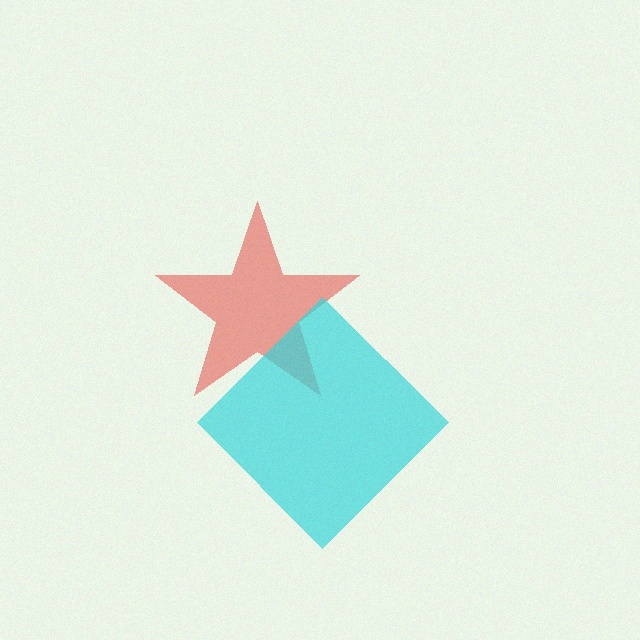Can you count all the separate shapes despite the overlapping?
Yes, there are 2 separate shapes.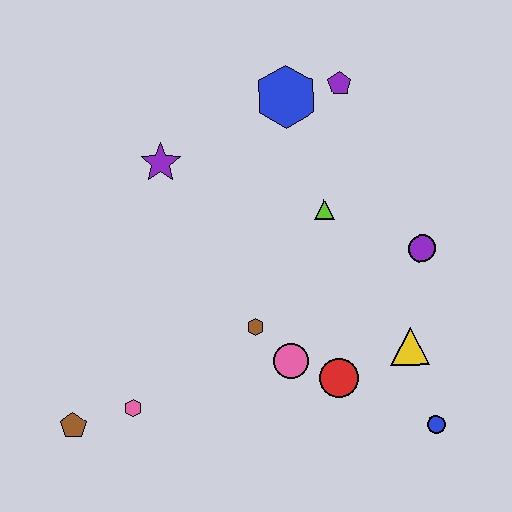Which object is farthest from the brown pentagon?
The purple pentagon is farthest from the brown pentagon.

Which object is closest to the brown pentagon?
The pink hexagon is closest to the brown pentagon.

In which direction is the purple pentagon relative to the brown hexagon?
The purple pentagon is above the brown hexagon.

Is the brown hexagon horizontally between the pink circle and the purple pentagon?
No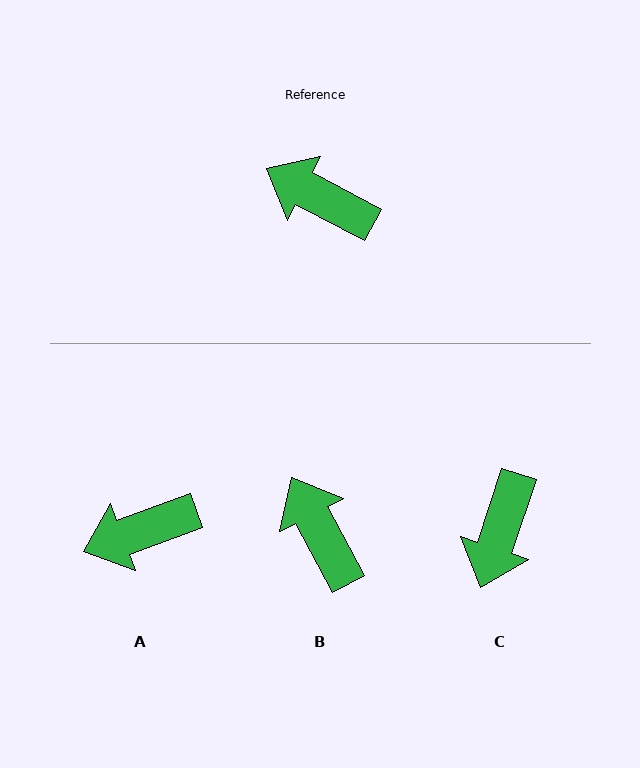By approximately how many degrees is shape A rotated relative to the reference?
Approximately 48 degrees counter-clockwise.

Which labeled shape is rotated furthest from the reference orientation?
C, about 99 degrees away.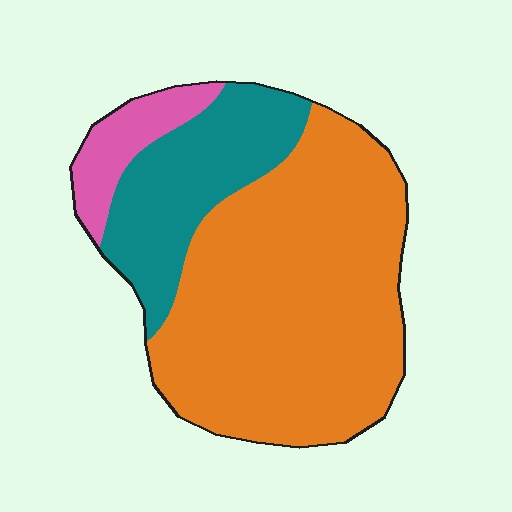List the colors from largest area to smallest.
From largest to smallest: orange, teal, pink.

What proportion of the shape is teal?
Teal covers roughly 25% of the shape.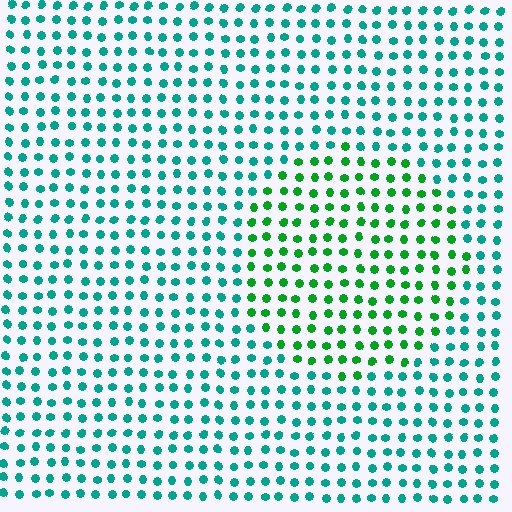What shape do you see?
I see a circle.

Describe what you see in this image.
The image is filled with small teal elements in a uniform arrangement. A circle-shaped region is visible where the elements are tinted to a slightly different hue, forming a subtle color boundary.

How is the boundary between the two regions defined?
The boundary is defined purely by a slight shift in hue (about 42 degrees). Spacing, size, and orientation are identical on both sides.